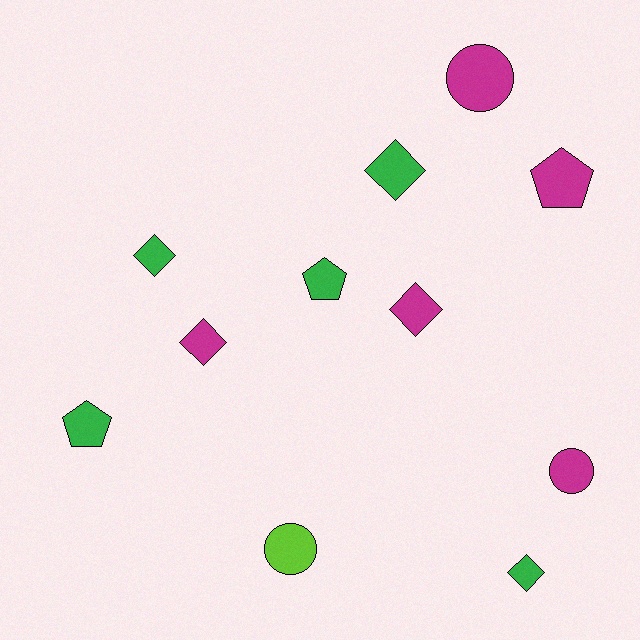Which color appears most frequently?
Magenta, with 5 objects.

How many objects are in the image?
There are 11 objects.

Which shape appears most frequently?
Diamond, with 5 objects.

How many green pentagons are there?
There are 2 green pentagons.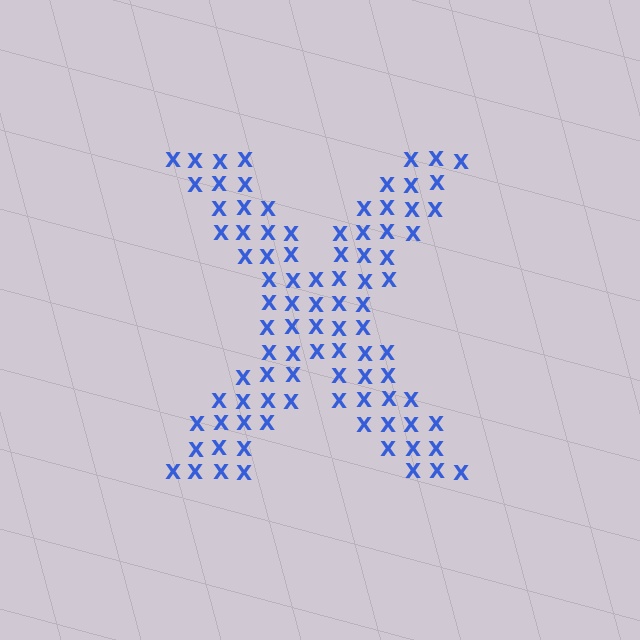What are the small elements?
The small elements are letter X's.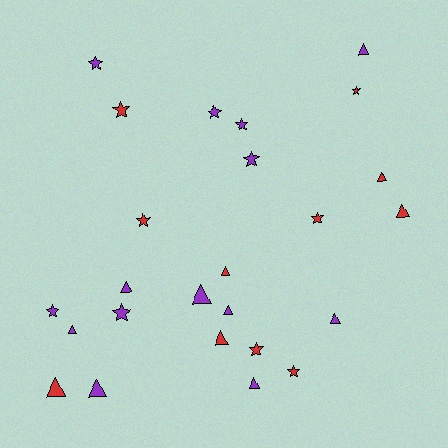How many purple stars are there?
There are 6 purple stars.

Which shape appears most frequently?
Triangle, with 13 objects.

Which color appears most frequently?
Purple, with 14 objects.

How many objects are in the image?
There are 25 objects.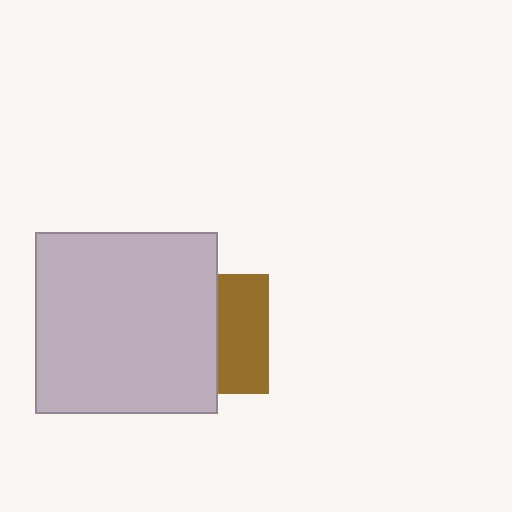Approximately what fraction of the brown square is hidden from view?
Roughly 57% of the brown square is hidden behind the light gray rectangle.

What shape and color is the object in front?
The object in front is a light gray rectangle.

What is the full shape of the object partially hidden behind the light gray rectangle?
The partially hidden object is a brown square.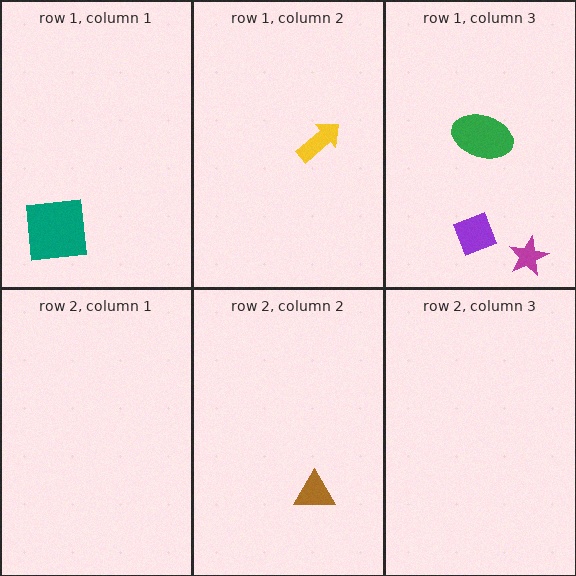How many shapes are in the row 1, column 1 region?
1.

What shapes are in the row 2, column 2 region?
The brown triangle.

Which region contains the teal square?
The row 1, column 1 region.